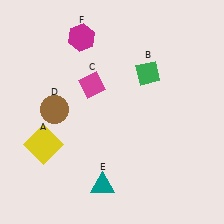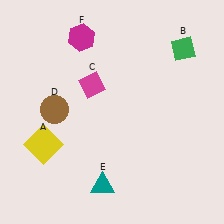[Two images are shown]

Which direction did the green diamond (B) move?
The green diamond (B) moved right.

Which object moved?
The green diamond (B) moved right.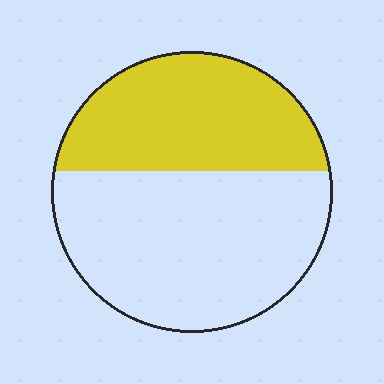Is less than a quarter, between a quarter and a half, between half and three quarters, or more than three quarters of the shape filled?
Between a quarter and a half.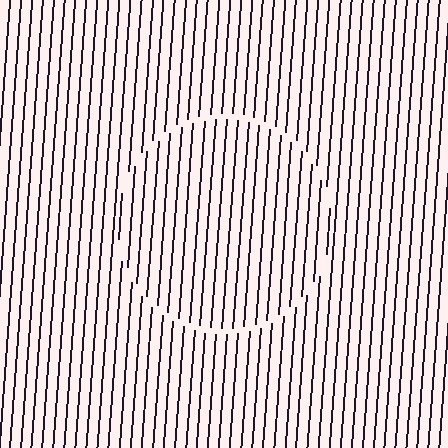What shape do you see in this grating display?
An illusory circle. The interior of the shape contains the same grating, shifted by half a period — the contour is defined by the phase discontinuity where line-ends from the inner and outer gratings abut.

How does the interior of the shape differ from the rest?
The interior of the shape contains the same grating, shifted by half a period — the contour is defined by the phase discontinuity where line-ends from the inner and outer gratings abut.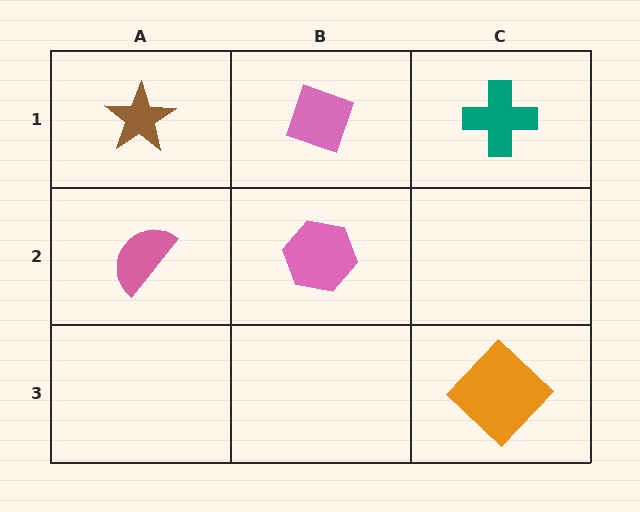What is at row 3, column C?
An orange diamond.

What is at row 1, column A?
A brown star.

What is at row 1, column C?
A teal cross.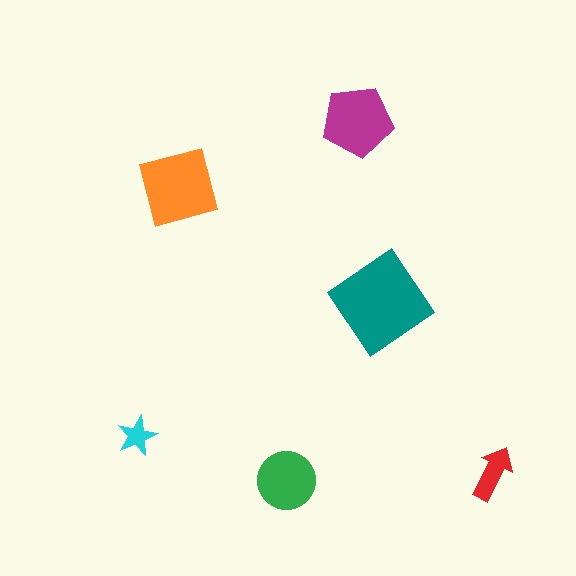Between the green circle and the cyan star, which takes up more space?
The green circle.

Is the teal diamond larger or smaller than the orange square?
Larger.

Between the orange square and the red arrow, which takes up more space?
The orange square.